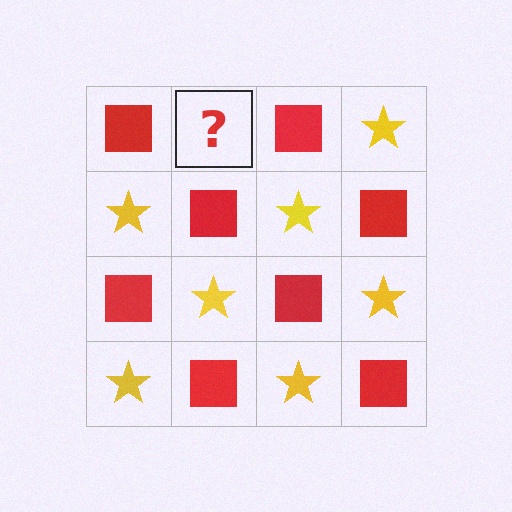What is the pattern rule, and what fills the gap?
The rule is that it alternates red square and yellow star in a checkerboard pattern. The gap should be filled with a yellow star.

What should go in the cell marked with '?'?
The missing cell should contain a yellow star.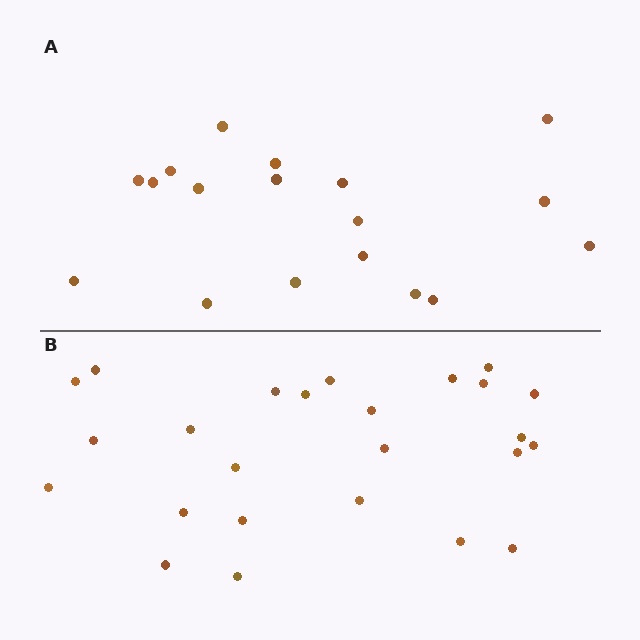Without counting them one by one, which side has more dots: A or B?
Region B (the bottom region) has more dots.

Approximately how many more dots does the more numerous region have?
Region B has roughly 8 or so more dots than region A.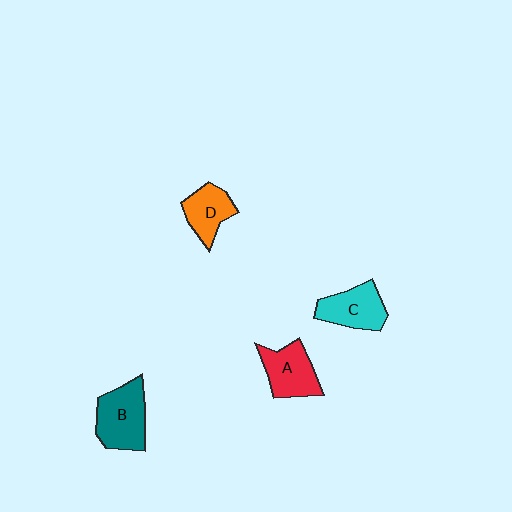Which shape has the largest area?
Shape B (teal).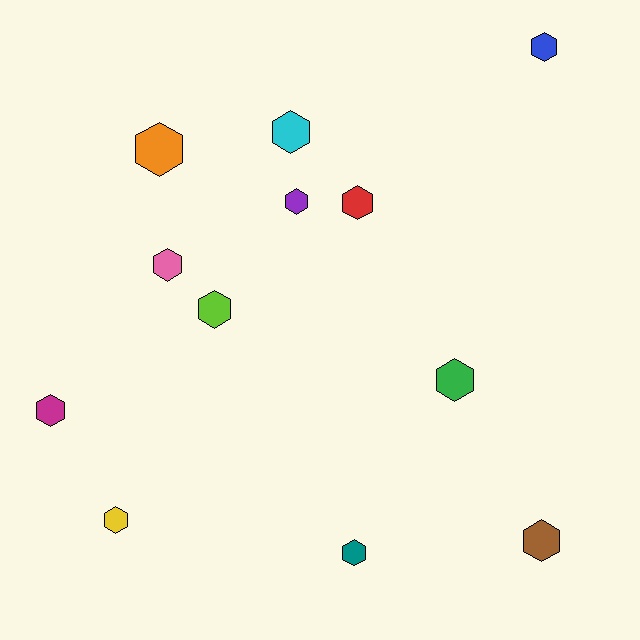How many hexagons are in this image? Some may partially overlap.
There are 12 hexagons.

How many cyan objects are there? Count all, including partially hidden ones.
There is 1 cyan object.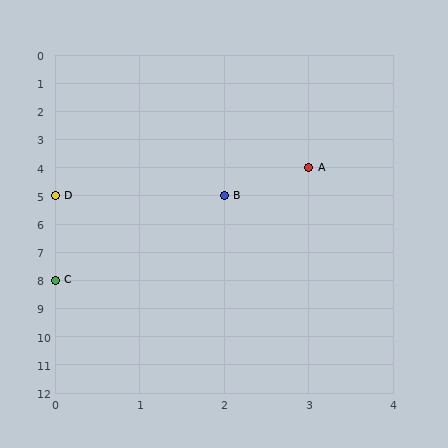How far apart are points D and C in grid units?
Points D and C are 3 rows apart.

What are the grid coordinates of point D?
Point D is at grid coordinates (0, 5).